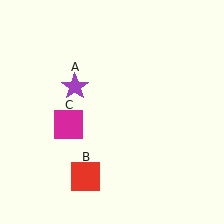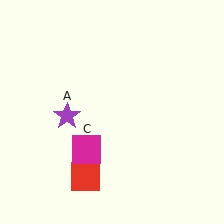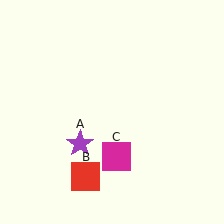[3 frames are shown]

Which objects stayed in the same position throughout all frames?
Red square (object B) remained stationary.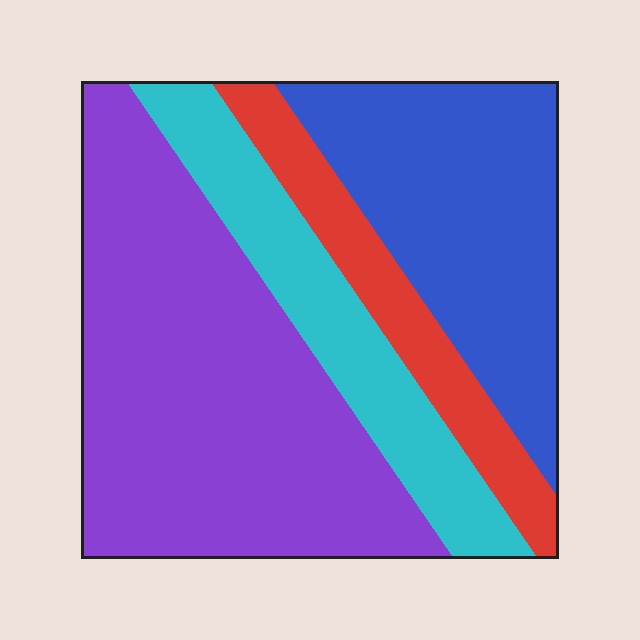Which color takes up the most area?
Purple, at roughly 45%.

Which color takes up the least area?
Red, at roughly 10%.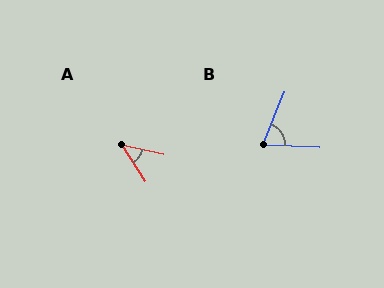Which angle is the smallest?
A, at approximately 44 degrees.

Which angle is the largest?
B, at approximately 71 degrees.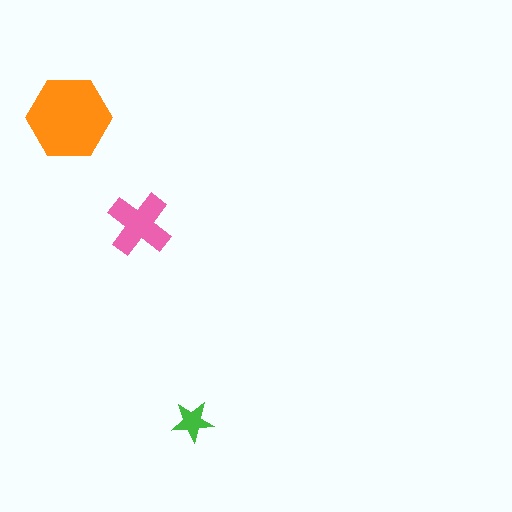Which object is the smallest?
The green star.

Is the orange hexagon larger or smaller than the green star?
Larger.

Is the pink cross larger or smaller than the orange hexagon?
Smaller.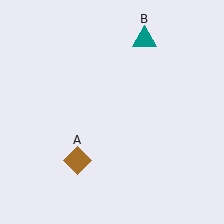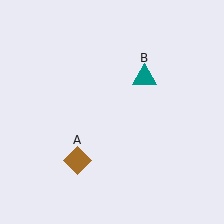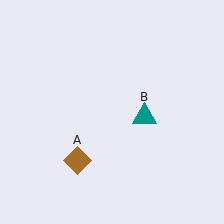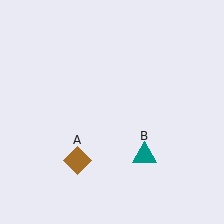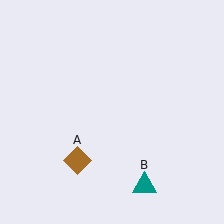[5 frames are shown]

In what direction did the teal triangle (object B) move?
The teal triangle (object B) moved down.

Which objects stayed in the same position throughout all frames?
Brown diamond (object A) remained stationary.